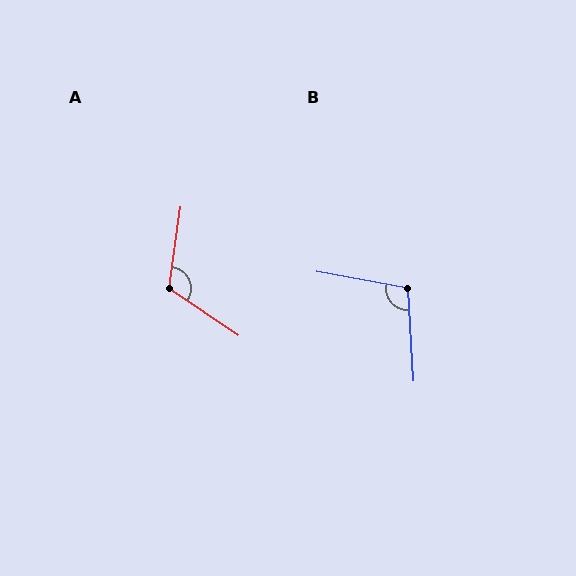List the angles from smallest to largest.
B (104°), A (116°).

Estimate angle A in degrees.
Approximately 116 degrees.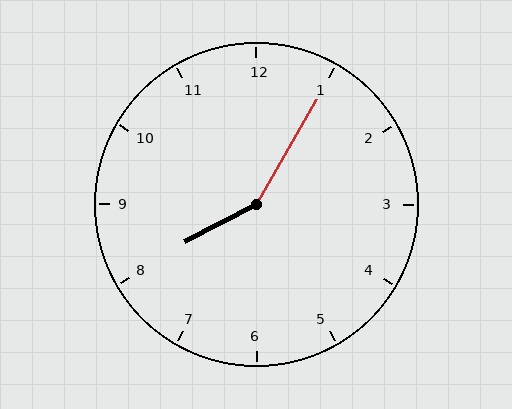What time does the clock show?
8:05.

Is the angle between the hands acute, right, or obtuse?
It is obtuse.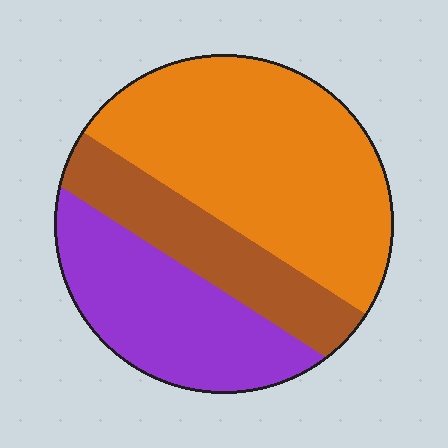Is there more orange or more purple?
Orange.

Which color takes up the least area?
Brown, at roughly 20%.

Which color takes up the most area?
Orange, at roughly 50%.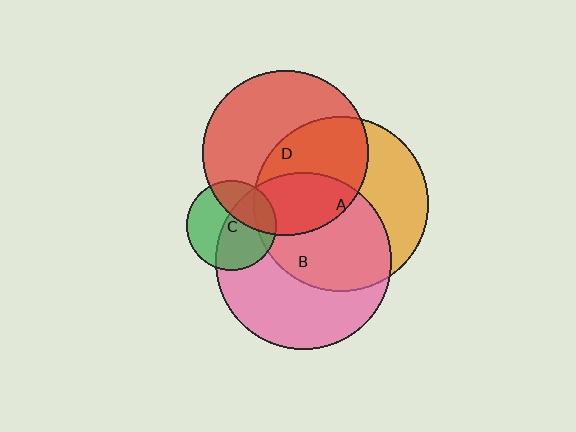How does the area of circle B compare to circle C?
Approximately 3.9 times.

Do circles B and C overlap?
Yes.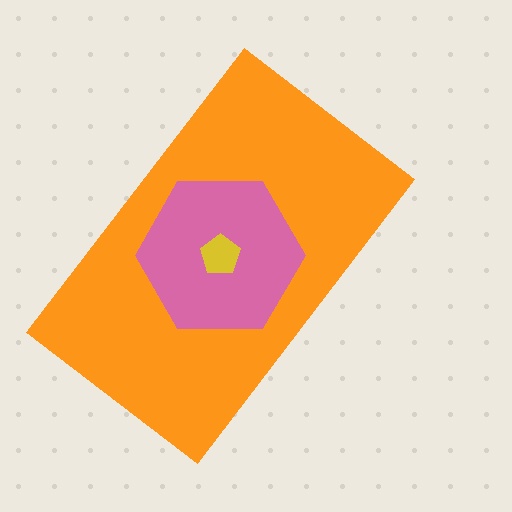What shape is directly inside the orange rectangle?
The pink hexagon.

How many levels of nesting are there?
3.